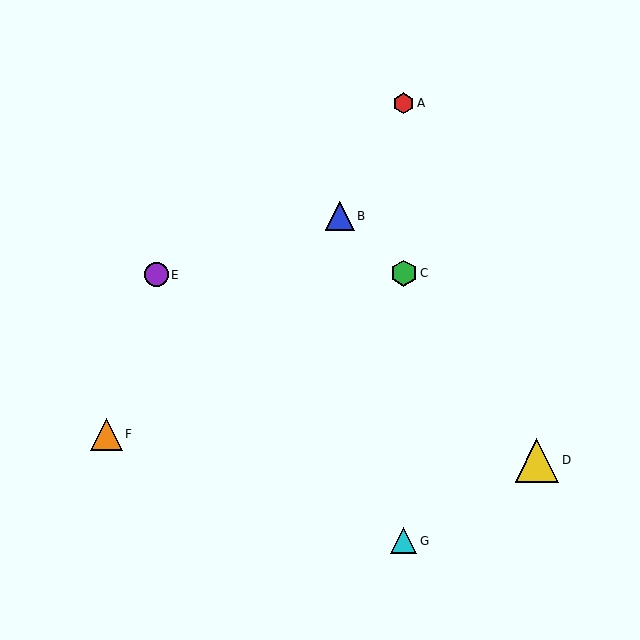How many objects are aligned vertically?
3 objects (A, C, G) are aligned vertically.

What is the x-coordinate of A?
Object A is at x≈404.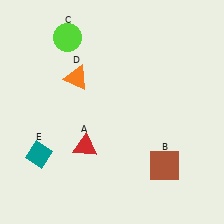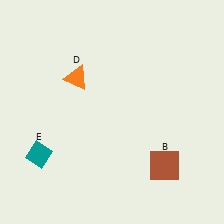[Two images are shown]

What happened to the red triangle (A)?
The red triangle (A) was removed in Image 2. It was in the bottom-left area of Image 1.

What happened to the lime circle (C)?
The lime circle (C) was removed in Image 2. It was in the top-left area of Image 1.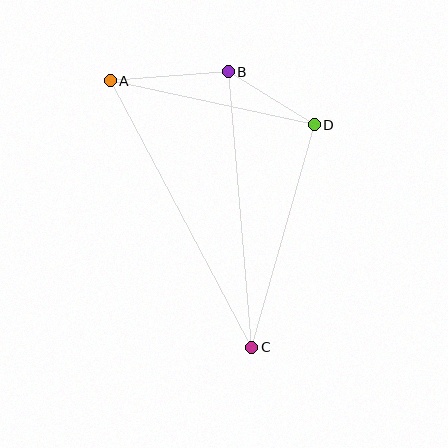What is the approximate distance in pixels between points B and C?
The distance between B and C is approximately 277 pixels.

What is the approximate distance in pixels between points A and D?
The distance between A and D is approximately 209 pixels.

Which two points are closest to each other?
Points B and D are closest to each other.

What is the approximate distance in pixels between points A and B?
The distance between A and B is approximately 118 pixels.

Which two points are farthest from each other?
Points A and C are farthest from each other.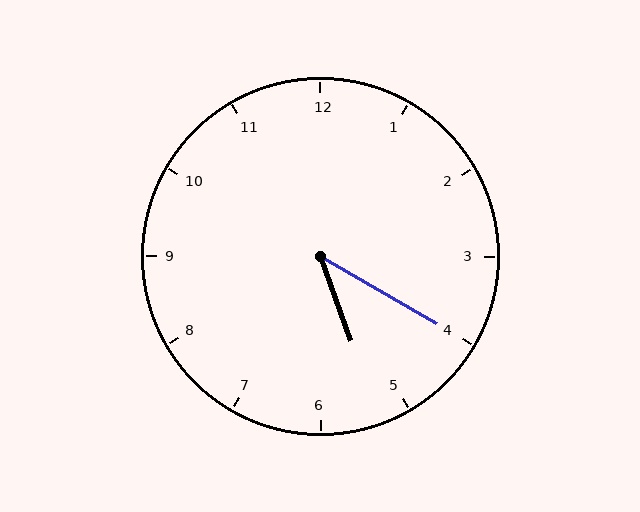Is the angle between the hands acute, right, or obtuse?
It is acute.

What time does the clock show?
5:20.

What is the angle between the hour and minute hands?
Approximately 40 degrees.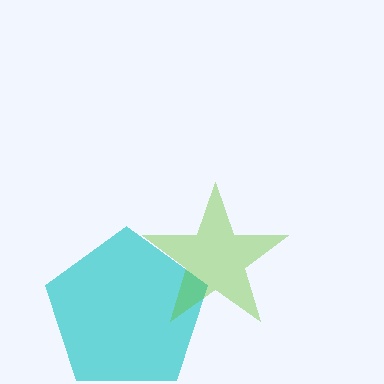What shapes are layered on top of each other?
The layered shapes are: a cyan pentagon, a lime star.